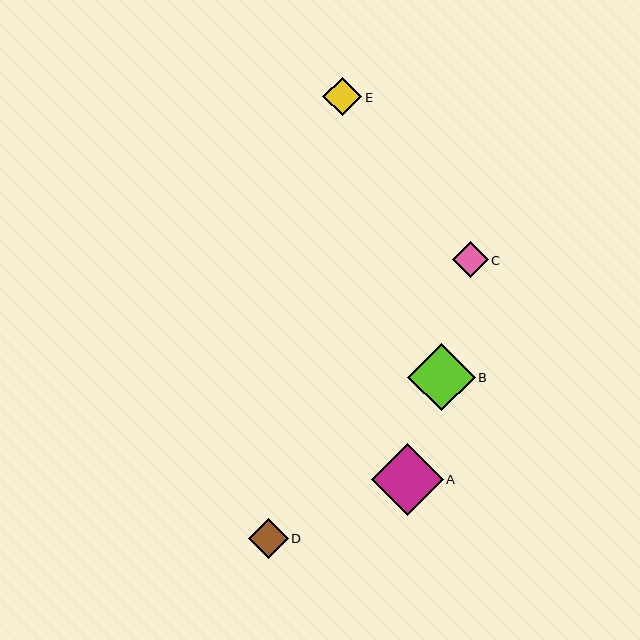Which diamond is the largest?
Diamond A is the largest with a size of approximately 72 pixels.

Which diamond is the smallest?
Diamond C is the smallest with a size of approximately 36 pixels.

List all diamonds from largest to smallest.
From largest to smallest: A, B, D, E, C.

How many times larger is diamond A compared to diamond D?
Diamond A is approximately 1.8 times the size of diamond D.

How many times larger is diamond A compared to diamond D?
Diamond A is approximately 1.8 times the size of diamond D.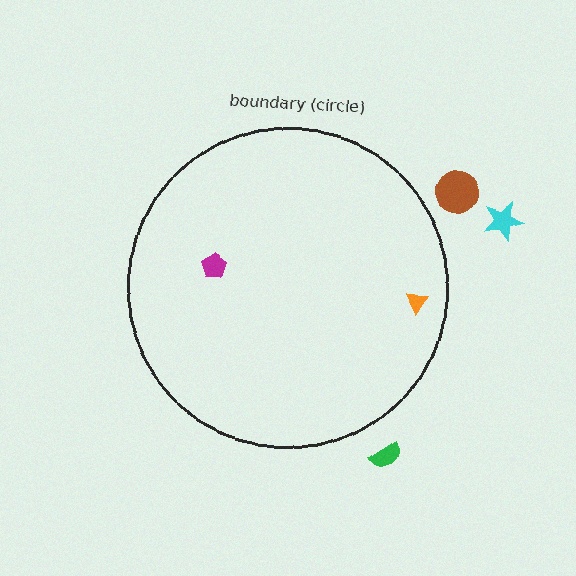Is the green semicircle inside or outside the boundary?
Outside.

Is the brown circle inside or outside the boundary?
Outside.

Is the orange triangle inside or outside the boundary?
Inside.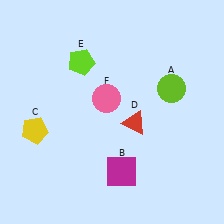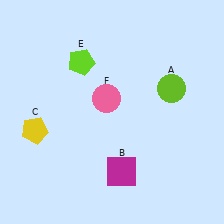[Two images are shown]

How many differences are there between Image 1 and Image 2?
There is 1 difference between the two images.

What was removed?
The red triangle (D) was removed in Image 2.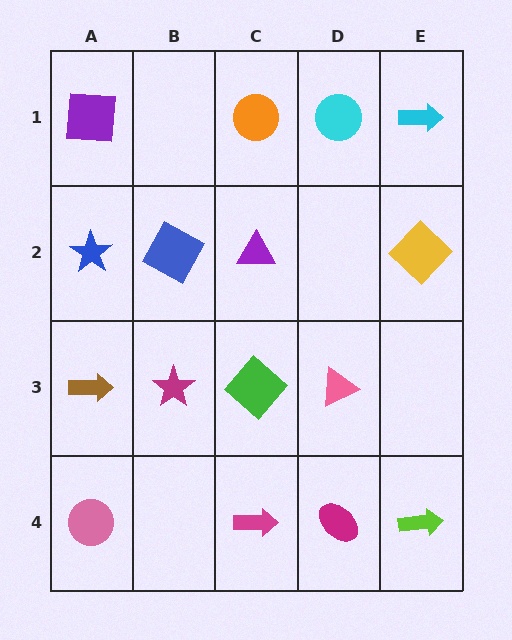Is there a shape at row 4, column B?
No, that cell is empty.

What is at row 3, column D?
A pink triangle.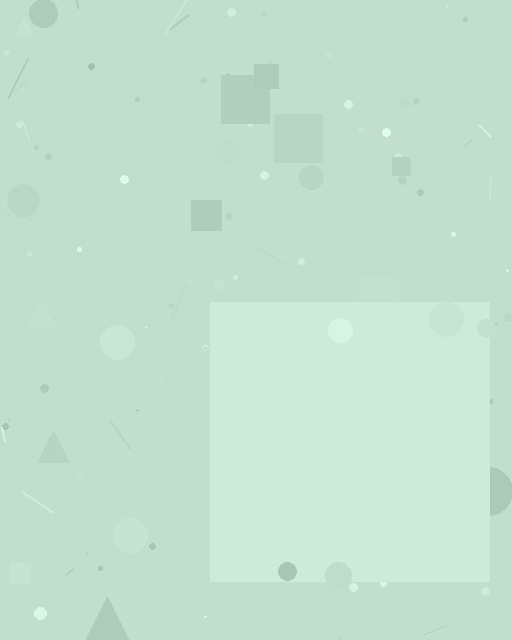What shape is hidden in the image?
A square is hidden in the image.